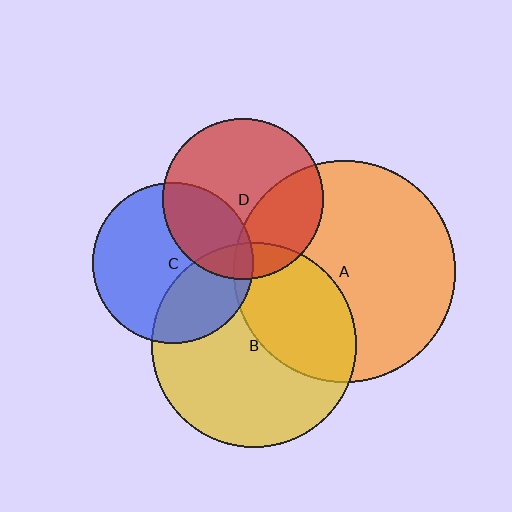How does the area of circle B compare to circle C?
Approximately 1.6 times.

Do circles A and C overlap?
Yes.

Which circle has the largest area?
Circle A (orange).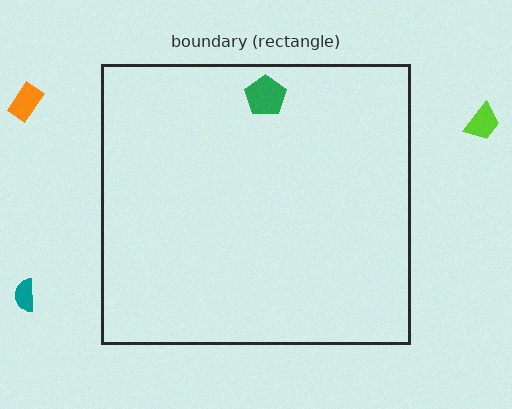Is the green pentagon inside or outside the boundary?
Inside.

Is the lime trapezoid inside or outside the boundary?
Outside.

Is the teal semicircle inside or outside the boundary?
Outside.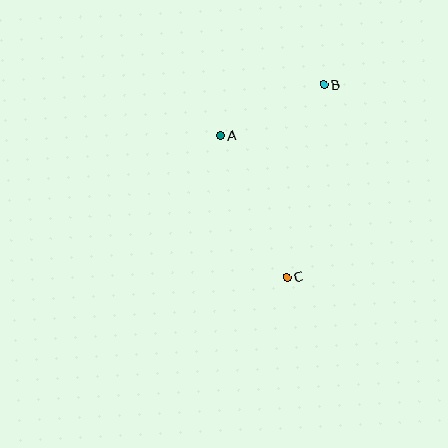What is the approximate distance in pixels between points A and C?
The distance between A and C is approximately 157 pixels.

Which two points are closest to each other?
Points A and B are closest to each other.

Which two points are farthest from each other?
Points B and C are farthest from each other.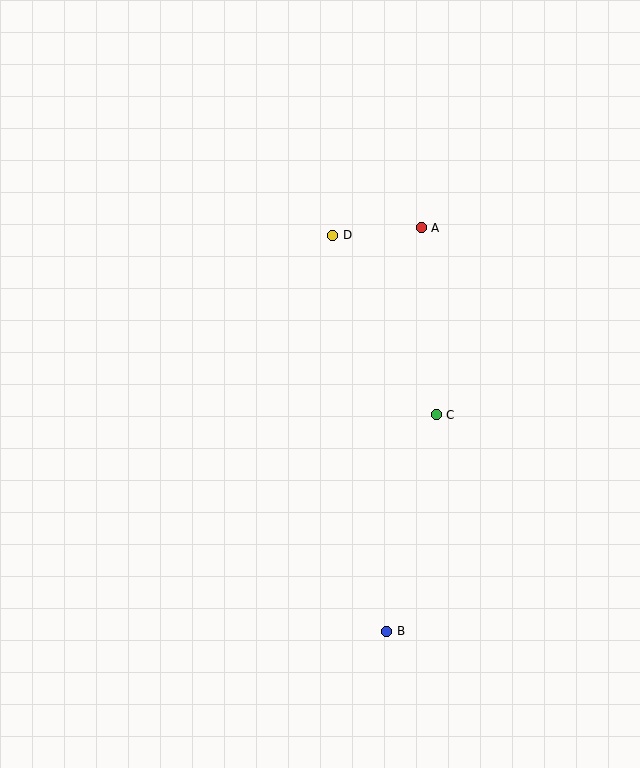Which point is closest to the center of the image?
Point C at (436, 415) is closest to the center.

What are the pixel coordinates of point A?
Point A is at (421, 228).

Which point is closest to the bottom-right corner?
Point B is closest to the bottom-right corner.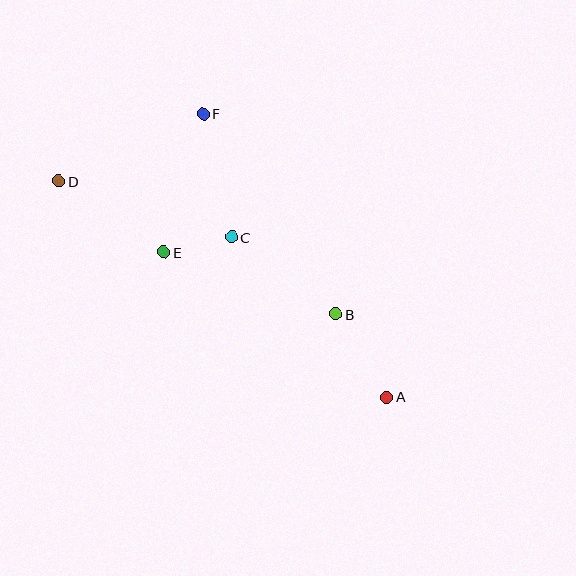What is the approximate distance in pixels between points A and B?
The distance between A and B is approximately 97 pixels.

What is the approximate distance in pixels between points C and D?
The distance between C and D is approximately 182 pixels.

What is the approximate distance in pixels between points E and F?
The distance between E and F is approximately 144 pixels.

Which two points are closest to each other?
Points C and E are closest to each other.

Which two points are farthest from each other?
Points A and D are farthest from each other.